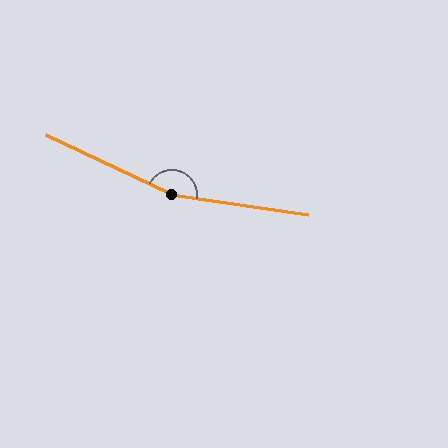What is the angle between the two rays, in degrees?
Approximately 163 degrees.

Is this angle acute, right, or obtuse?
It is obtuse.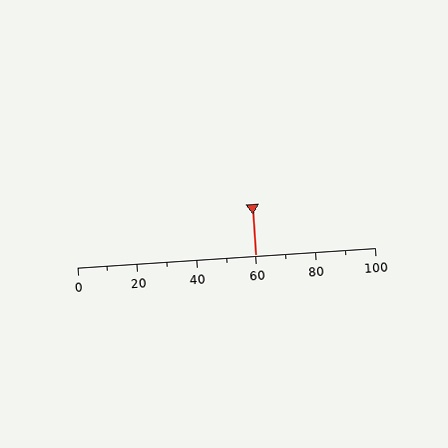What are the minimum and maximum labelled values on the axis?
The axis runs from 0 to 100.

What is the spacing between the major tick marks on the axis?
The major ticks are spaced 20 apart.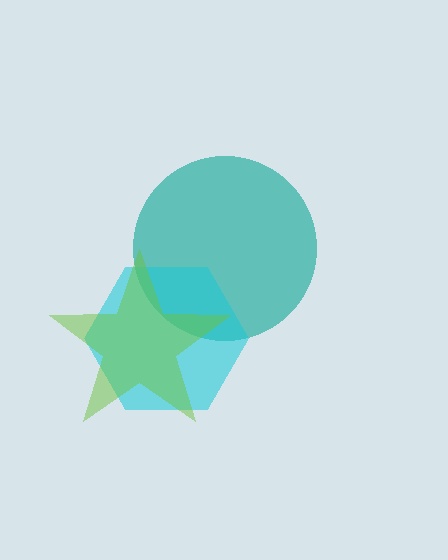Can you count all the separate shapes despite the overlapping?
Yes, there are 3 separate shapes.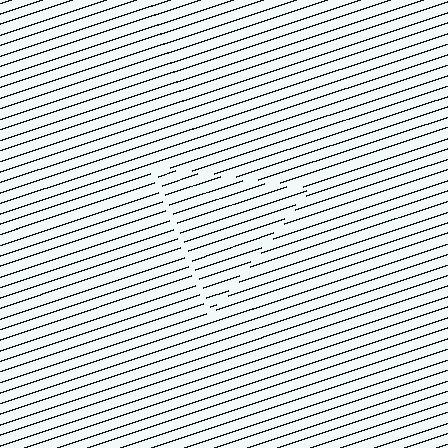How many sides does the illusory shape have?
3 sides — the line-ends trace a triangle.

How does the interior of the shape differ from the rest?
The interior of the shape contains the same grating, shifted by half a period — the contour is defined by the phase discontinuity where line-ends from the inner and outer gratings abut.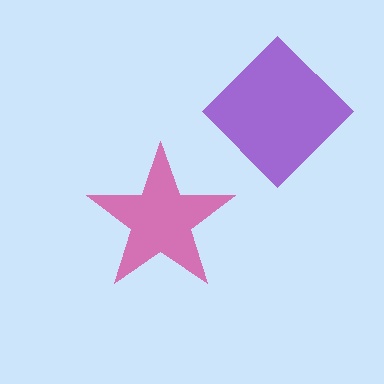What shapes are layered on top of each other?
The layered shapes are: a purple diamond, a magenta star.